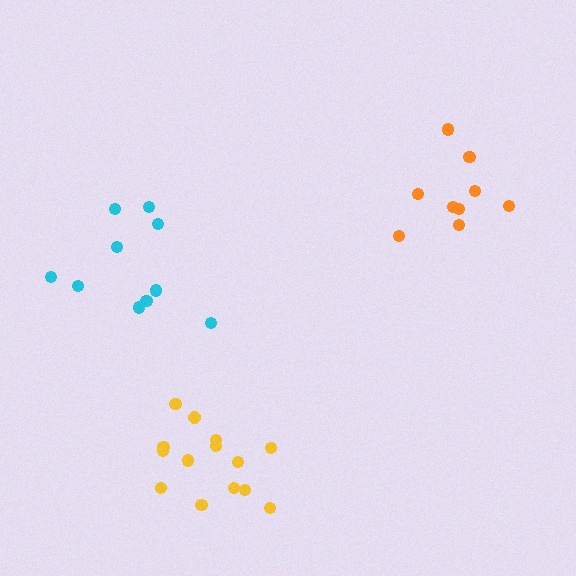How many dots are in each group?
Group 1: 14 dots, Group 2: 9 dots, Group 3: 10 dots (33 total).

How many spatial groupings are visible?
There are 3 spatial groupings.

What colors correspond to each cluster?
The clusters are colored: yellow, orange, cyan.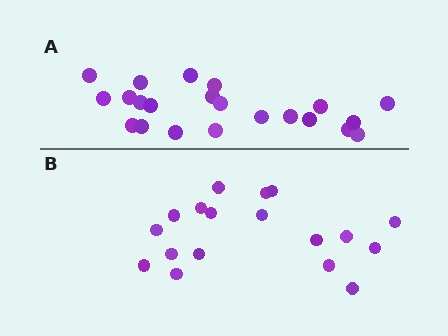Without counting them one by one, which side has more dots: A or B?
Region A (the top region) has more dots.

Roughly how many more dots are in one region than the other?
Region A has about 4 more dots than region B.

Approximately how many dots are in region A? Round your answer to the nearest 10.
About 20 dots. (The exact count is 22, which rounds to 20.)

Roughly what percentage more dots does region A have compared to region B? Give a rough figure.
About 20% more.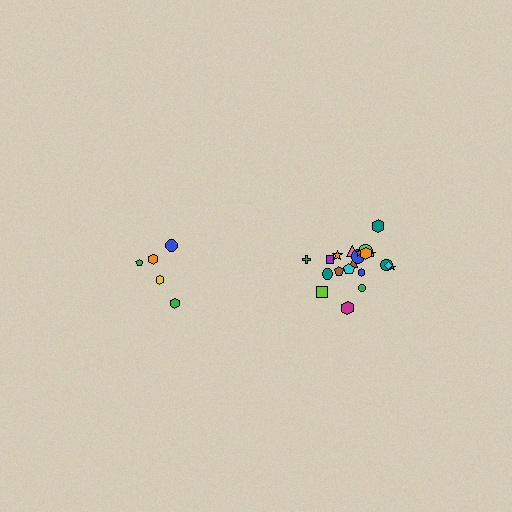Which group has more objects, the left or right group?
The right group.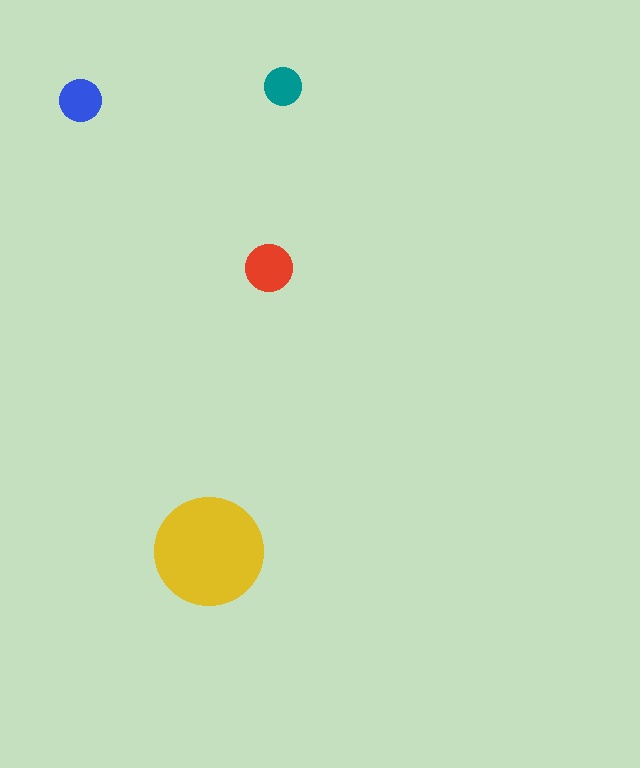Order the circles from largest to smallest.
the yellow one, the red one, the blue one, the teal one.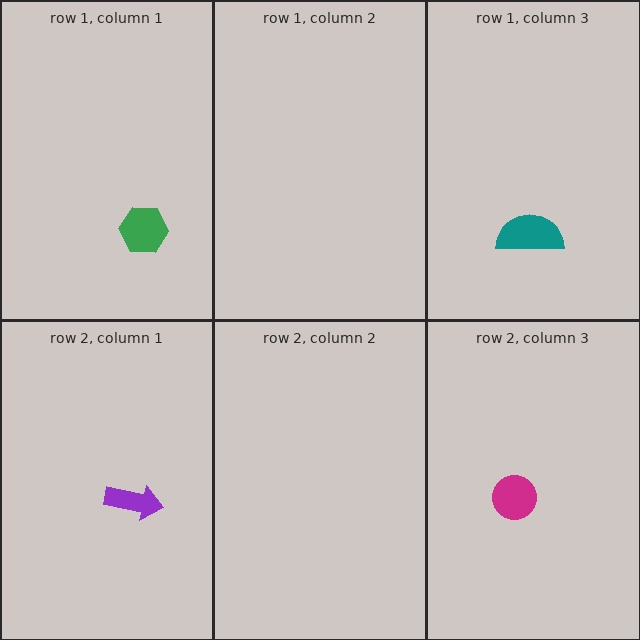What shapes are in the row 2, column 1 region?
The purple arrow.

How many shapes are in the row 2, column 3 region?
1.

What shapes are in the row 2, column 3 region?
The magenta circle.